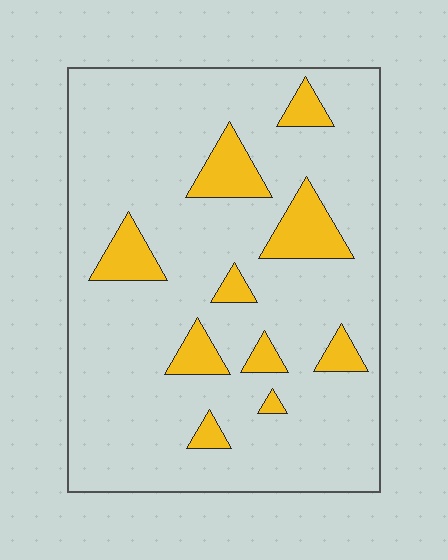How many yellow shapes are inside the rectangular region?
10.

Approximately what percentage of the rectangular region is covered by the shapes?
Approximately 15%.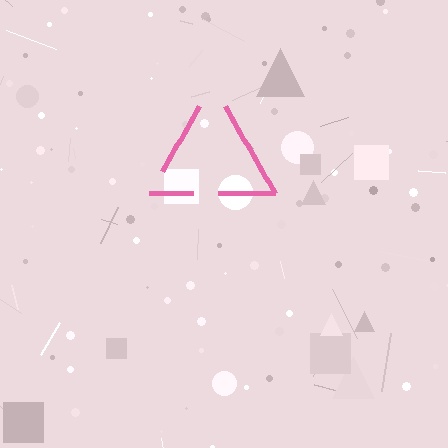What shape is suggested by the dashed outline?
The dashed outline suggests a triangle.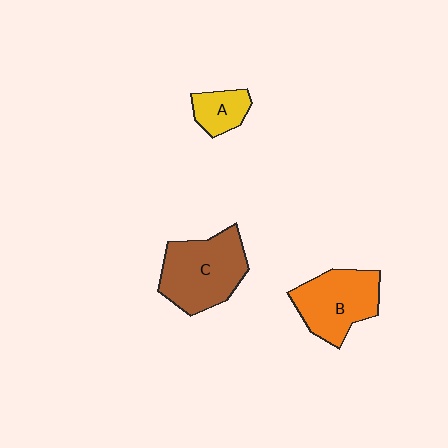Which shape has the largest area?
Shape C (brown).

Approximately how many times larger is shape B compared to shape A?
Approximately 2.2 times.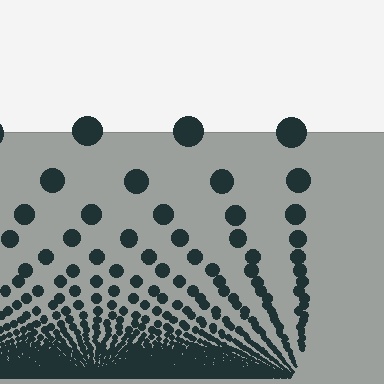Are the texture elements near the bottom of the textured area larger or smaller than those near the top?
Smaller. The gradient is inverted — elements near the bottom are smaller and denser.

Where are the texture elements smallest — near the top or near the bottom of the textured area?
Near the bottom.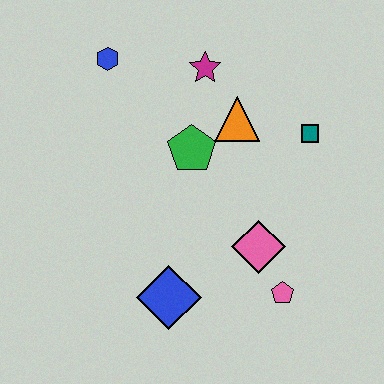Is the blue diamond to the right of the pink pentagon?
No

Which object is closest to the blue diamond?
The pink diamond is closest to the blue diamond.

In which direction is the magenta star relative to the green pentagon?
The magenta star is above the green pentagon.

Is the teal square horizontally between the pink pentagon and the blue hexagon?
No